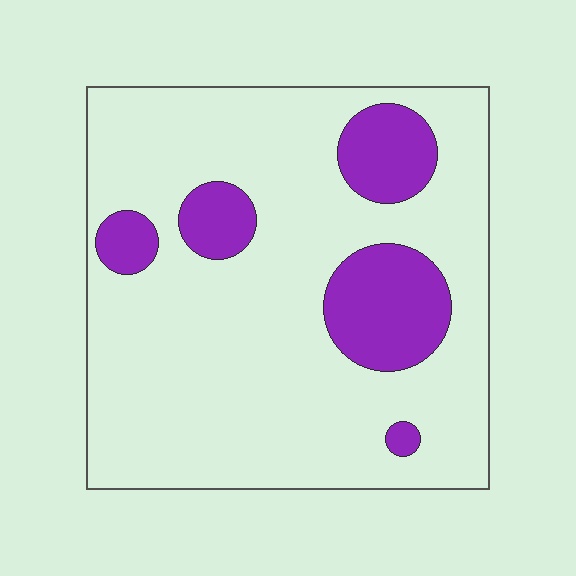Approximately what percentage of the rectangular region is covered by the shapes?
Approximately 20%.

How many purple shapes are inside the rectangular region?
5.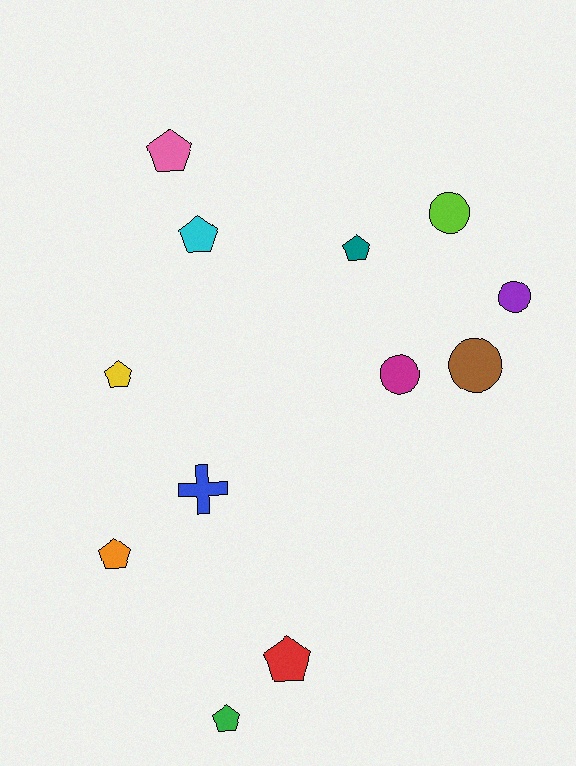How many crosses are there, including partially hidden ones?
There is 1 cross.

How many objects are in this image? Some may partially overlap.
There are 12 objects.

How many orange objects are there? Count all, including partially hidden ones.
There is 1 orange object.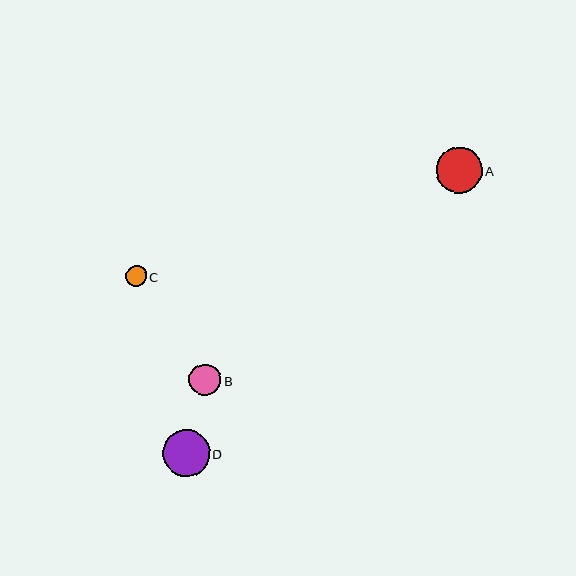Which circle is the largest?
Circle D is the largest with a size of approximately 47 pixels.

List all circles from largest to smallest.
From largest to smallest: D, A, B, C.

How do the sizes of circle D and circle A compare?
Circle D and circle A are approximately the same size.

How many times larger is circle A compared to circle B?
Circle A is approximately 1.4 times the size of circle B.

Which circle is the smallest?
Circle C is the smallest with a size of approximately 21 pixels.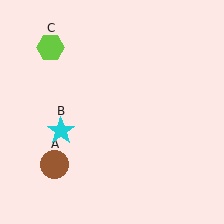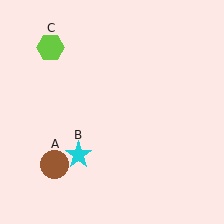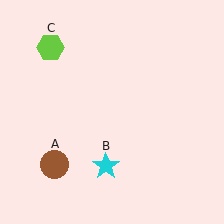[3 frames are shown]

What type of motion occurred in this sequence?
The cyan star (object B) rotated counterclockwise around the center of the scene.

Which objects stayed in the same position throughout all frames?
Brown circle (object A) and lime hexagon (object C) remained stationary.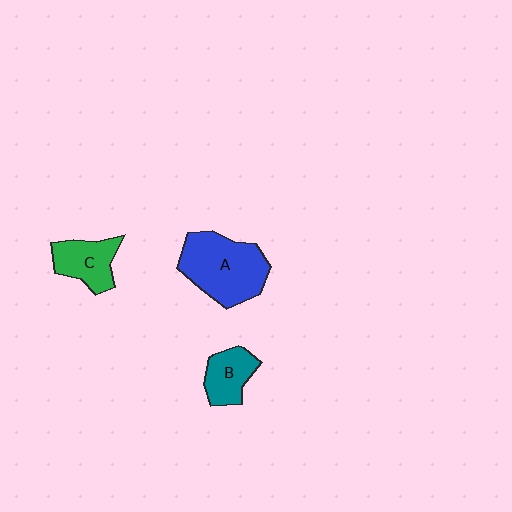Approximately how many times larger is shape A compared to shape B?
Approximately 2.1 times.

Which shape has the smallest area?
Shape B (teal).